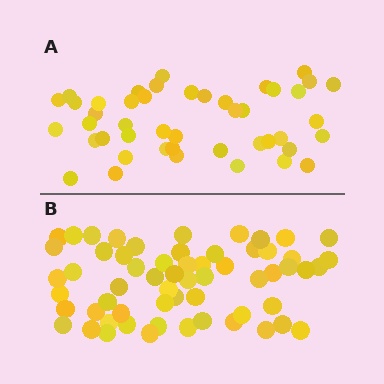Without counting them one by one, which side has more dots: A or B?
Region B (the bottom region) has more dots.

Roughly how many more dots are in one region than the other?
Region B has approximately 15 more dots than region A.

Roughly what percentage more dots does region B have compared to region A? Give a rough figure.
About 35% more.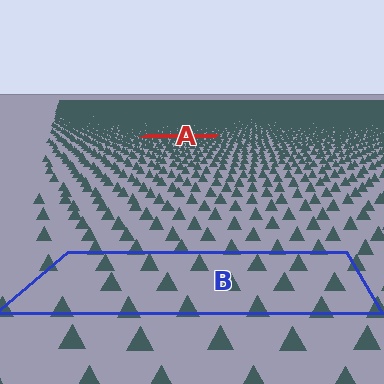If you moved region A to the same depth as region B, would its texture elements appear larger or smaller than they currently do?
They would appear larger. At a closer depth, the same texture elements are projected at a bigger on-screen size.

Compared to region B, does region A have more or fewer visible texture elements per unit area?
Region A has more texture elements per unit area — they are packed more densely because it is farther away.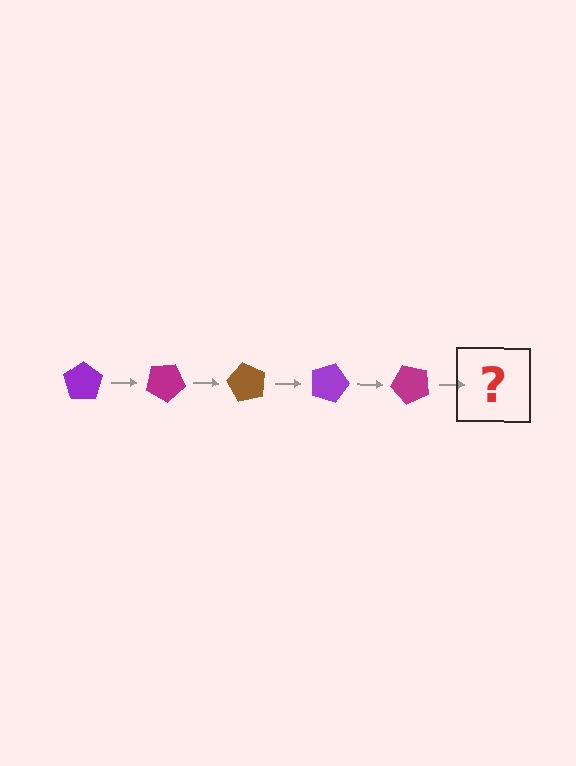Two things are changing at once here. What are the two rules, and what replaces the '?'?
The two rules are that it rotates 30 degrees each step and the color cycles through purple, magenta, and brown. The '?' should be a brown pentagon, rotated 150 degrees from the start.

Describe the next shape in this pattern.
It should be a brown pentagon, rotated 150 degrees from the start.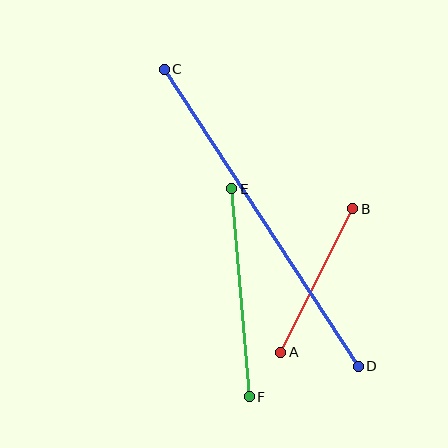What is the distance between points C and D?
The distance is approximately 355 pixels.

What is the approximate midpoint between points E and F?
The midpoint is at approximately (240, 293) pixels.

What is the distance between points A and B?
The distance is approximately 161 pixels.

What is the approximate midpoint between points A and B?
The midpoint is at approximately (317, 281) pixels.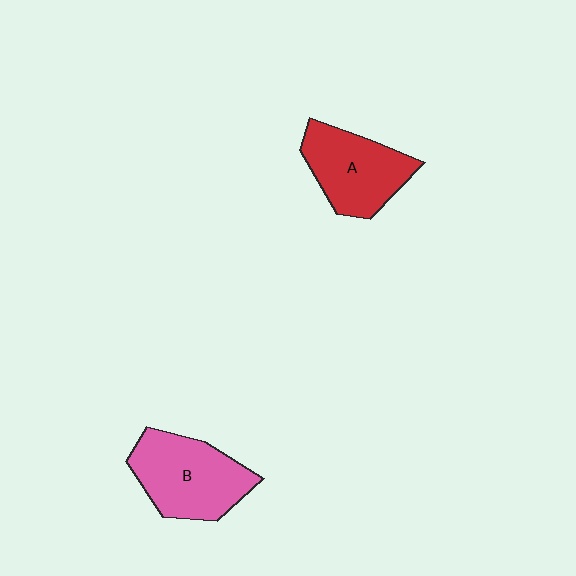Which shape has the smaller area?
Shape A (red).